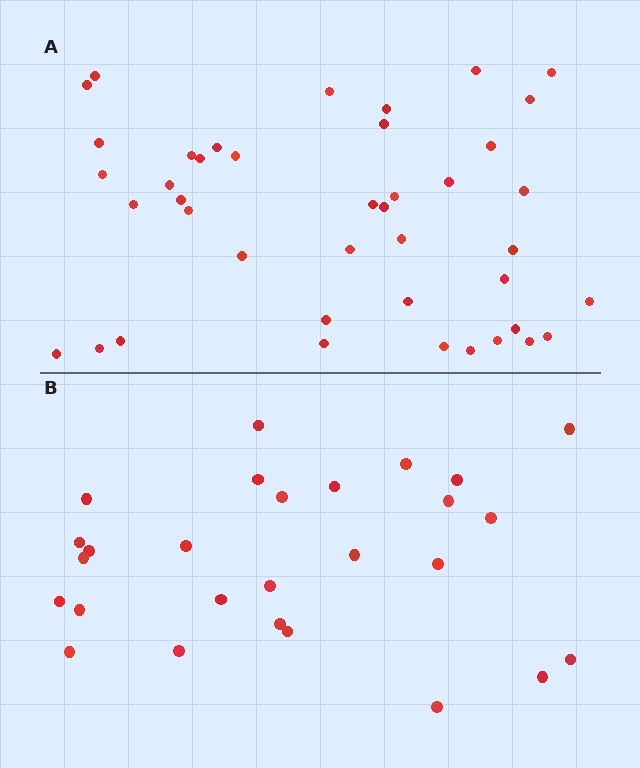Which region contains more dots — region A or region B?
Region A (the top region) has more dots.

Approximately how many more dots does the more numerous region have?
Region A has approximately 15 more dots than region B.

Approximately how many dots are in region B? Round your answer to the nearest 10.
About 30 dots. (The exact count is 27, which rounds to 30.)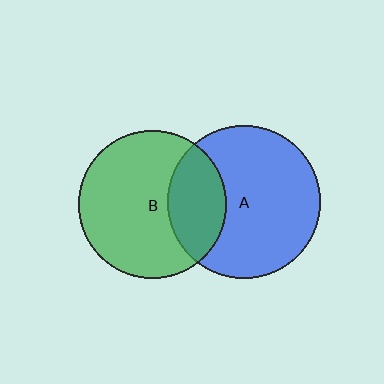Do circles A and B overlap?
Yes.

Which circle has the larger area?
Circle A (blue).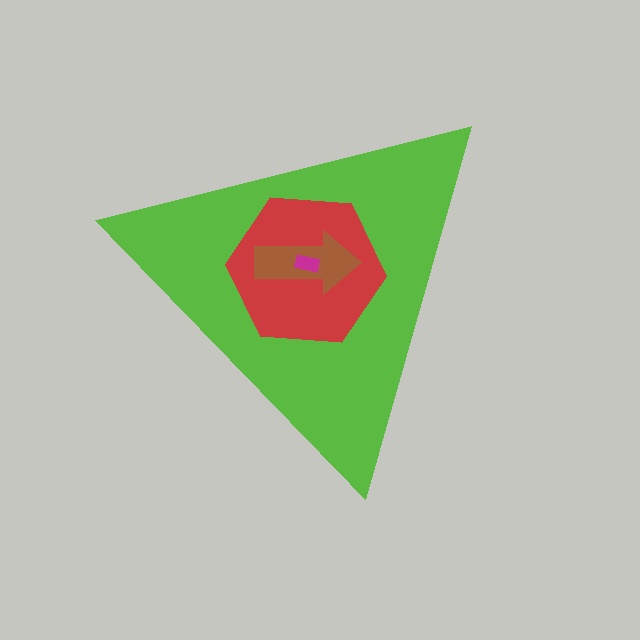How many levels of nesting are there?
4.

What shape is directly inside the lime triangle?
The red hexagon.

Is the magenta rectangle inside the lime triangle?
Yes.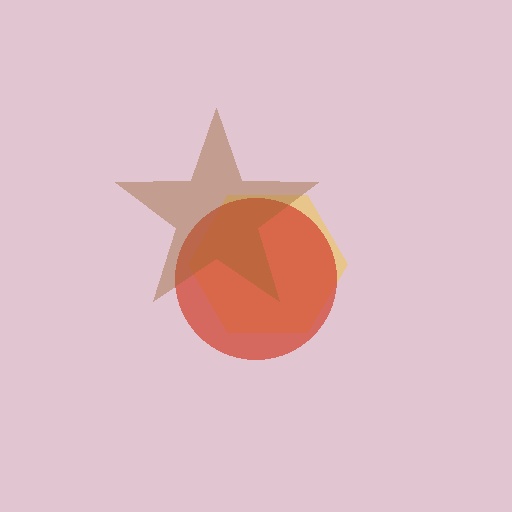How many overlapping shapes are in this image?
There are 3 overlapping shapes in the image.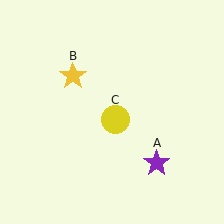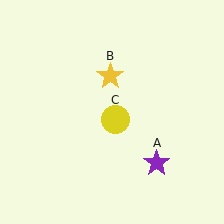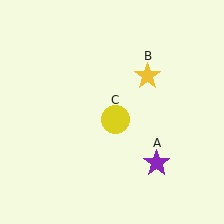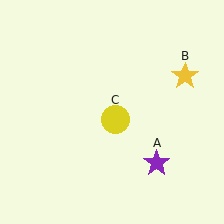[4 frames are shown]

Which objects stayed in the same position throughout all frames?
Purple star (object A) and yellow circle (object C) remained stationary.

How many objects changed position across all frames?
1 object changed position: yellow star (object B).